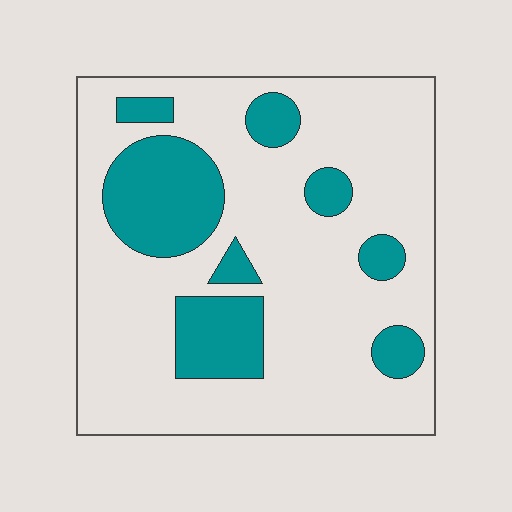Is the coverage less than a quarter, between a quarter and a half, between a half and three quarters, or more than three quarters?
Less than a quarter.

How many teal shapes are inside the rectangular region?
8.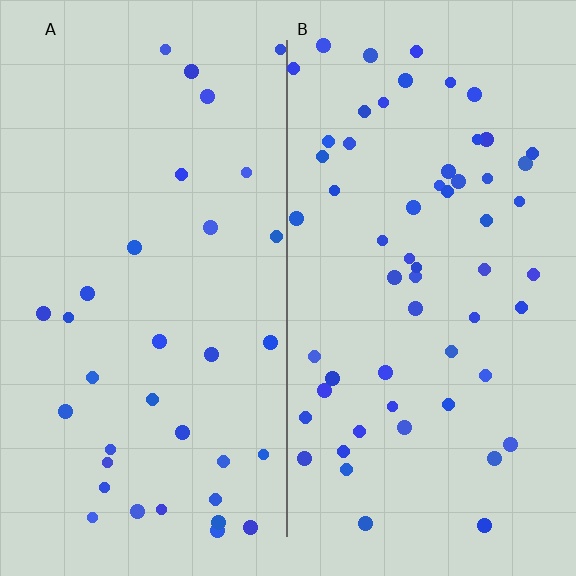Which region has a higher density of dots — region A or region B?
B (the right).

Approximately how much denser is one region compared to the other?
Approximately 1.7× — region B over region A.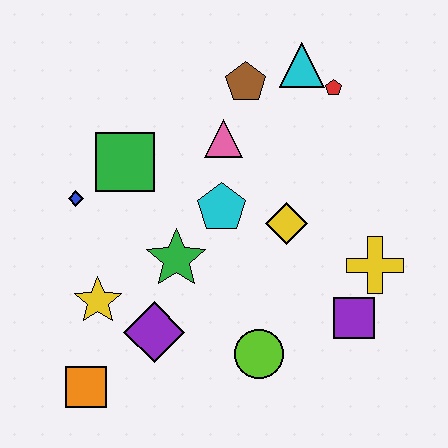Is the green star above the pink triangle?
No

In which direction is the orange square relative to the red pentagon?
The orange square is below the red pentagon.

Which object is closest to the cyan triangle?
The red pentagon is closest to the cyan triangle.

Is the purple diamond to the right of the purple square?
No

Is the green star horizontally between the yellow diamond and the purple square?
No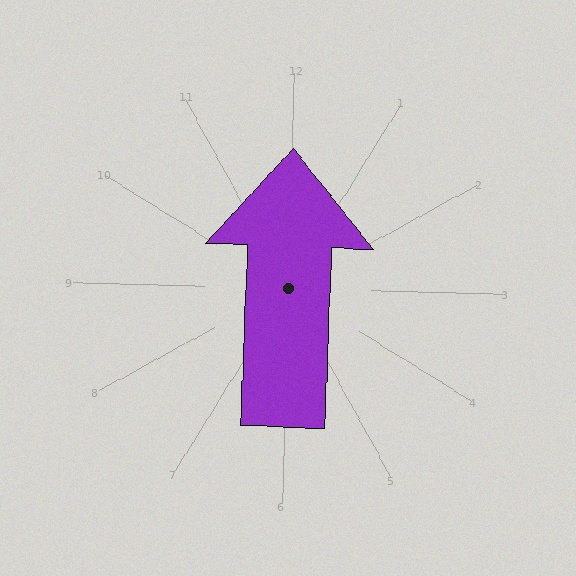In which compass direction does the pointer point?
North.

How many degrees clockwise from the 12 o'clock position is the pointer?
Approximately 1 degrees.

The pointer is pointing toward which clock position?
Roughly 12 o'clock.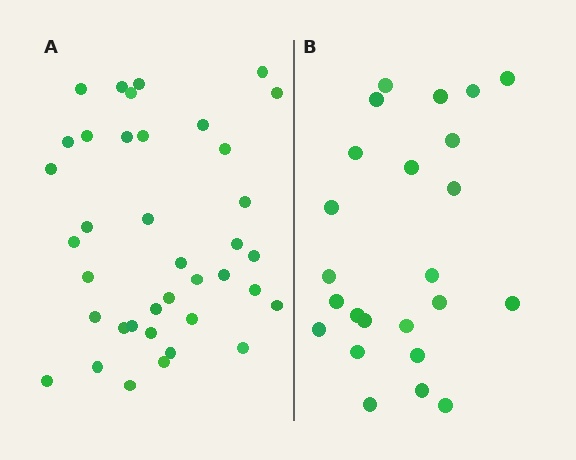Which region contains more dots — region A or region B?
Region A (the left region) has more dots.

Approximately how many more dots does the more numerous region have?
Region A has approximately 15 more dots than region B.